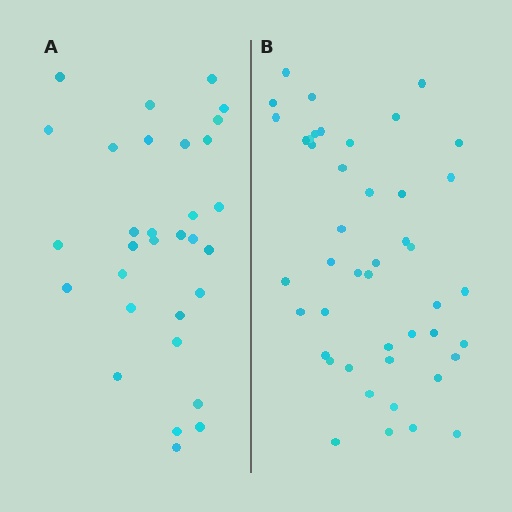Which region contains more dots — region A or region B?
Region B (the right region) has more dots.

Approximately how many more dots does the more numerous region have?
Region B has approximately 15 more dots than region A.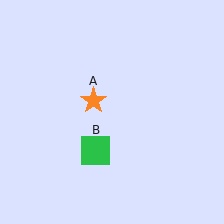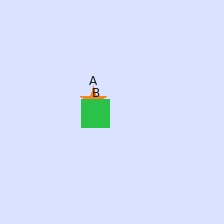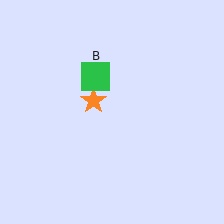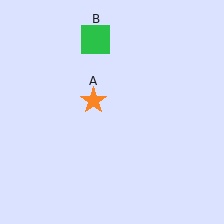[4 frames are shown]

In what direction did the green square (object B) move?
The green square (object B) moved up.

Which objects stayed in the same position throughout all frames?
Orange star (object A) remained stationary.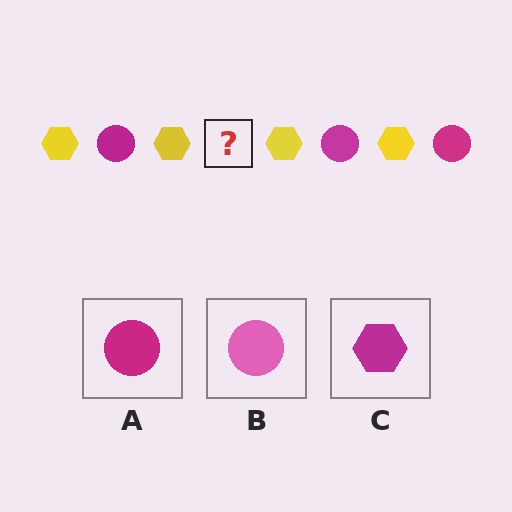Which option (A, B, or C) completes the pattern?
A.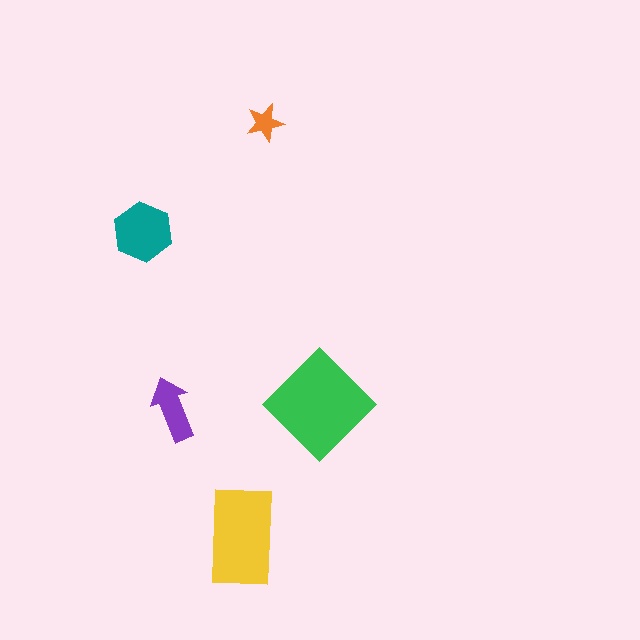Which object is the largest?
The green diamond.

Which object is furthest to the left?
The teal hexagon is leftmost.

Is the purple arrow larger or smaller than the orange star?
Larger.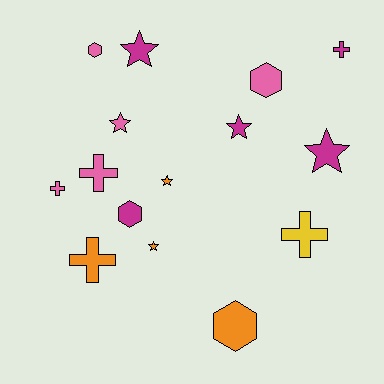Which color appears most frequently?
Pink, with 5 objects.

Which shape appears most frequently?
Star, with 6 objects.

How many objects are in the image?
There are 15 objects.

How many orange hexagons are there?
There is 1 orange hexagon.